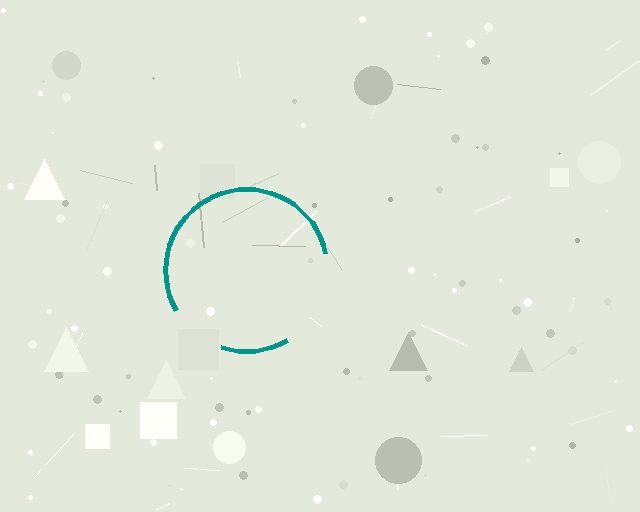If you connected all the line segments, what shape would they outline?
They would outline a circle.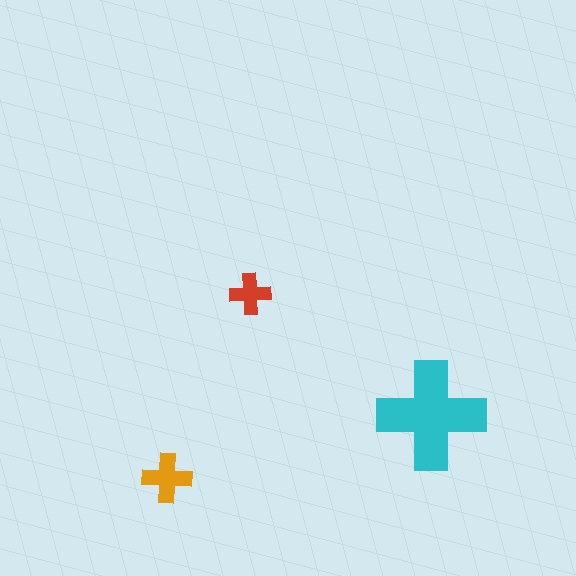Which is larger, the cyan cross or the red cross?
The cyan one.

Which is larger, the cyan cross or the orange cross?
The cyan one.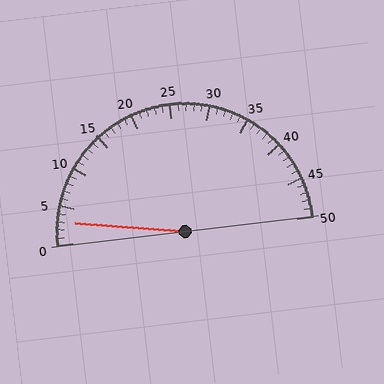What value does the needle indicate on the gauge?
The needle indicates approximately 3.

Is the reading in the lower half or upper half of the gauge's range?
The reading is in the lower half of the range (0 to 50).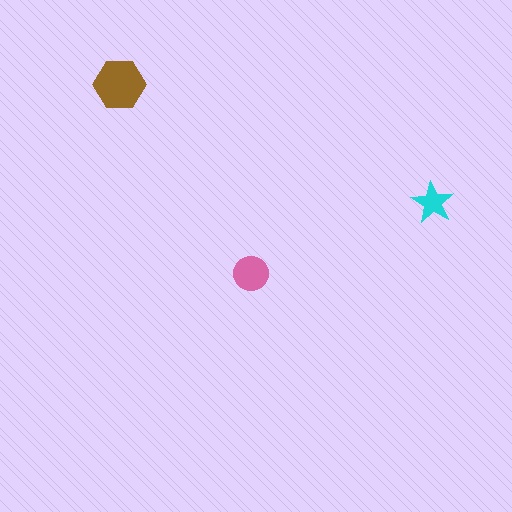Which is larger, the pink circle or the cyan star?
The pink circle.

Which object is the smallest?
The cyan star.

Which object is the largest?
The brown hexagon.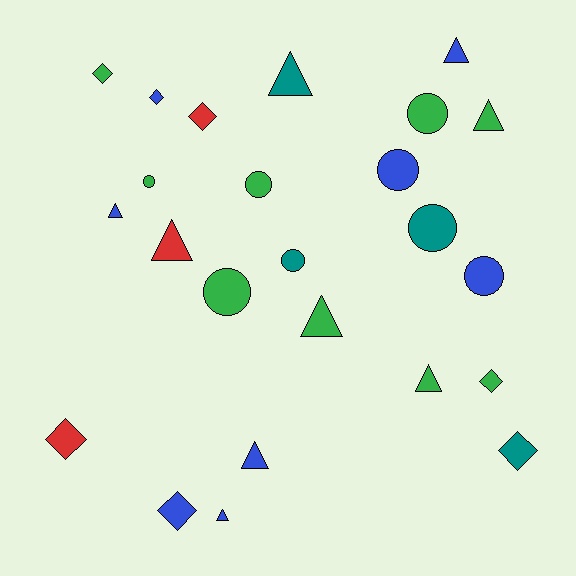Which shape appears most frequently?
Triangle, with 9 objects.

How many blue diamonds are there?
There are 2 blue diamonds.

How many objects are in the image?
There are 24 objects.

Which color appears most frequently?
Green, with 9 objects.